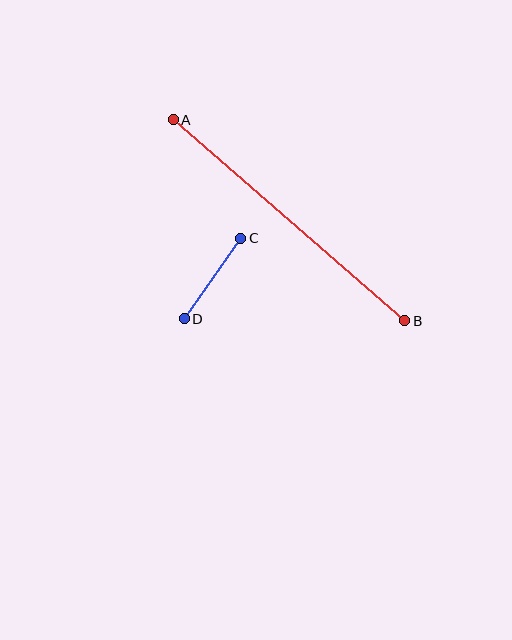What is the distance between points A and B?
The distance is approximately 307 pixels.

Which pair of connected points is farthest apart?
Points A and B are farthest apart.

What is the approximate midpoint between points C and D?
The midpoint is at approximately (212, 279) pixels.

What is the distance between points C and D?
The distance is approximately 98 pixels.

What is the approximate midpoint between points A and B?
The midpoint is at approximately (289, 220) pixels.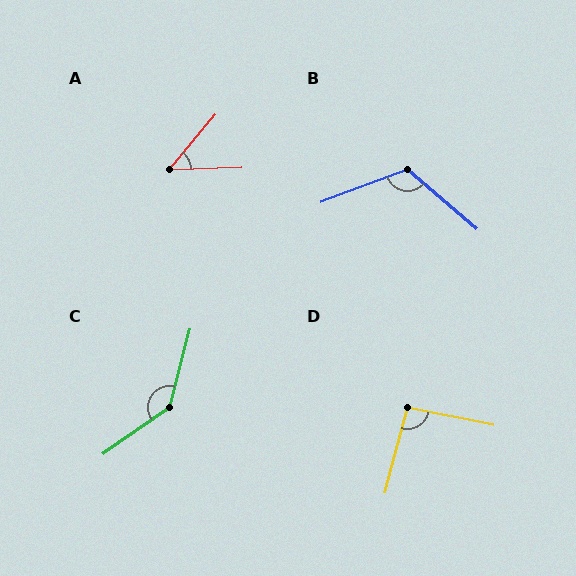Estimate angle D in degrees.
Approximately 94 degrees.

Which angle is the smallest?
A, at approximately 48 degrees.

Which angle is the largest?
C, at approximately 140 degrees.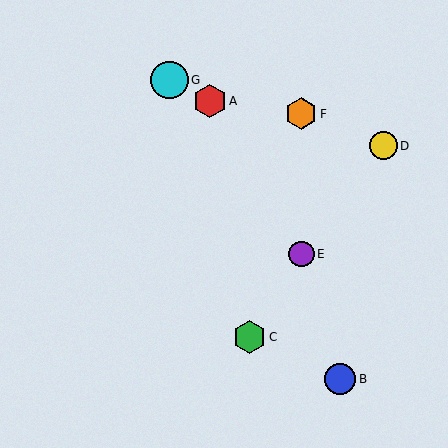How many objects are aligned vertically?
2 objects (E, F) are aligned vertically.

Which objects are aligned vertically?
Objects E, F are aligned vertically.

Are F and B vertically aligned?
No, F is at x≈301 and B is at x≈340.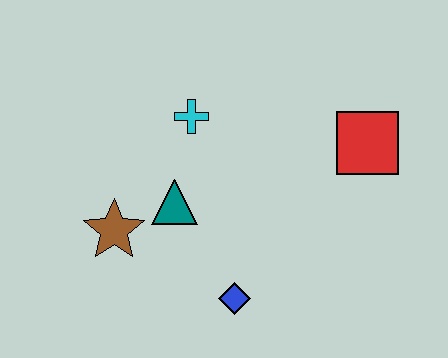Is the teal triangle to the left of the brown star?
No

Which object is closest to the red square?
The cyan cross is closest to the red square.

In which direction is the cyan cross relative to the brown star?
The cyan cross is above the brown star.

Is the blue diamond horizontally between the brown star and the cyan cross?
No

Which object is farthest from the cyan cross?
The blue diamond is farthest from the cyan cross.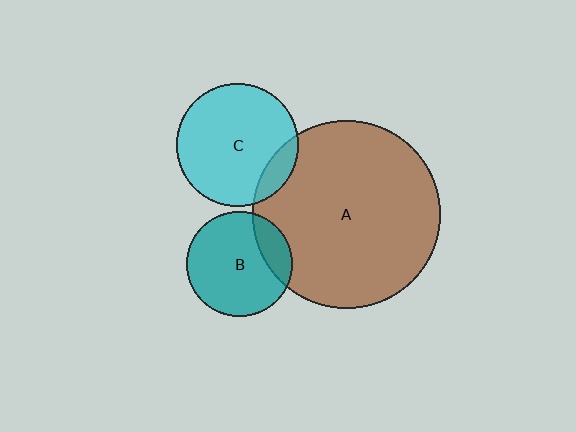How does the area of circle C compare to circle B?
Approximately 1.3 times.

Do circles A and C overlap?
Yes.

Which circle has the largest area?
Circle A (brown).